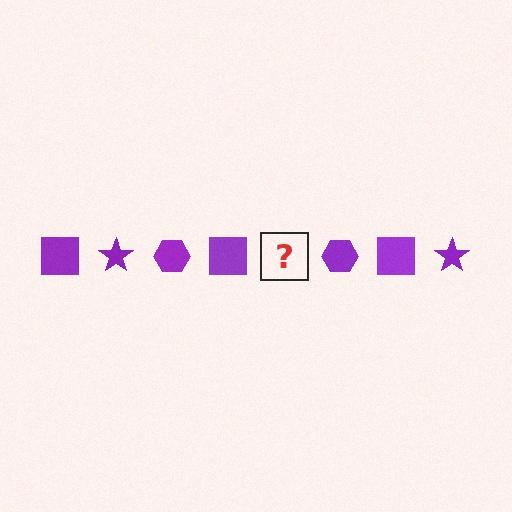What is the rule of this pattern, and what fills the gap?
The rule is that the pattern cycles through square, star, hexagon shapes in purple. The gap should be filled with a purple star.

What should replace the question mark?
The question mark should be replaced with a purple star.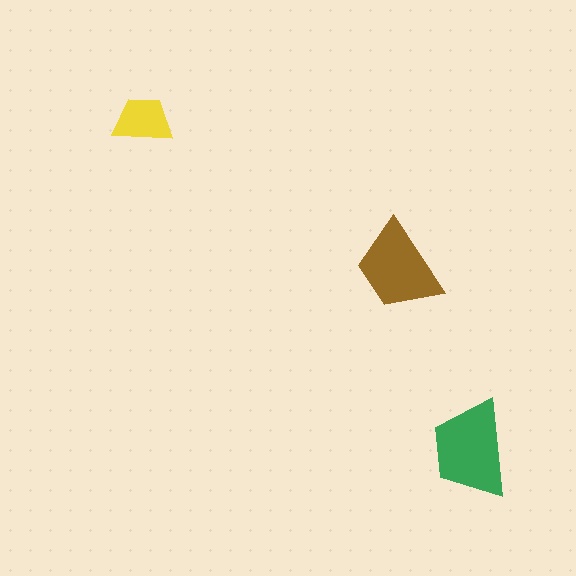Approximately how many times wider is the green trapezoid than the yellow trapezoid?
About 1.5 times wider.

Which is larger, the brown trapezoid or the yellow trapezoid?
The brown one.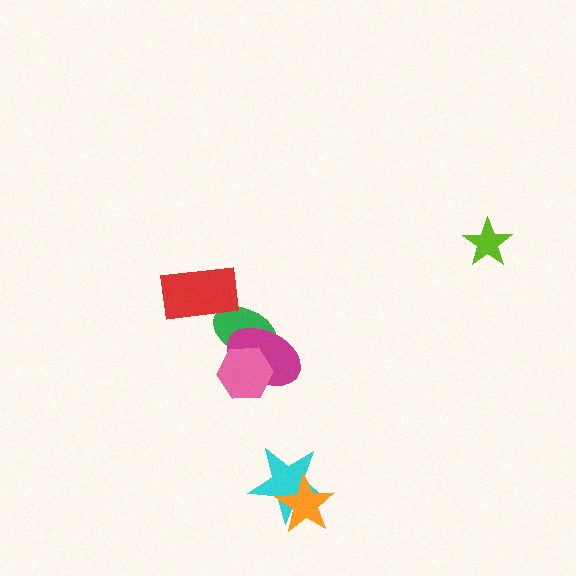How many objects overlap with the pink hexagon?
2 objects overlap with the pink hexagon.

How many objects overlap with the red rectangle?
1 object overlaps with the red rectangle.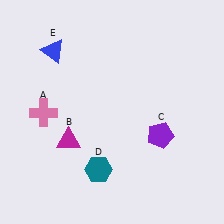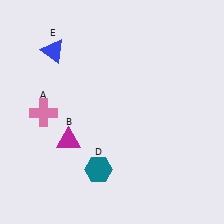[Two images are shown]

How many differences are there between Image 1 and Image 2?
There is 1 difference between the two images.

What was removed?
The purple pentagon (C) was removed in Image 2.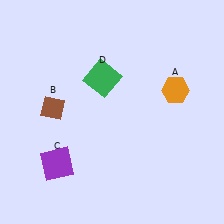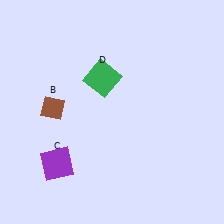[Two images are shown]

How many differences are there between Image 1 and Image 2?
There is 1 difference between the two images.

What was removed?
The orange hexagon (A) was removed in Image 2.